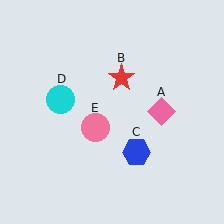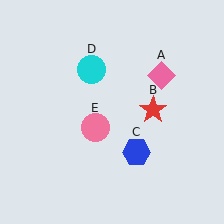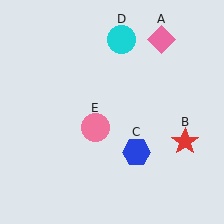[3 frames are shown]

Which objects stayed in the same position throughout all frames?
Blue hexagon (object C) and pink circle (object E) remained stationary.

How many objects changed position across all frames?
3 objects changed position: pink diamond (object A), red star (object B), cyan circle (object D).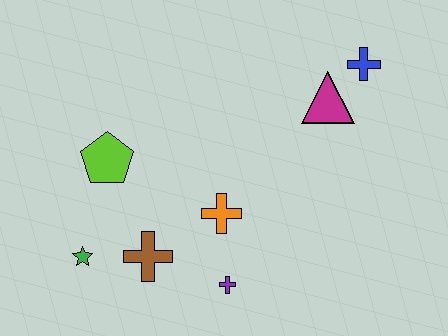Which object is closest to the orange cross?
The purple cross is closest to the orange cross.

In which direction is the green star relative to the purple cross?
The green star is to the left of the purple cross.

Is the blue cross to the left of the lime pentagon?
No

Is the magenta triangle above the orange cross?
Yes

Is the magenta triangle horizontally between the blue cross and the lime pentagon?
Yes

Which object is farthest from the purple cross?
The blue cross is farthest from the purple cross.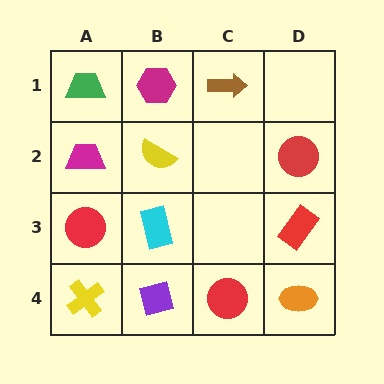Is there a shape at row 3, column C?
No, that cell is empty.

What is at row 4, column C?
A red circle.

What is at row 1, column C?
A brown arrow.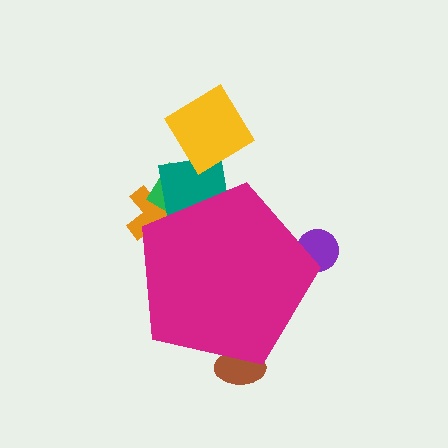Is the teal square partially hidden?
Yes, the teal square is partially hidden behind the magenta pentagon.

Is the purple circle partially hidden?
Yes, the purple circle is partially hidden behind the magenta pentagon.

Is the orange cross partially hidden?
Yes, the orange cross is partially hidden behind the magenta pentagon.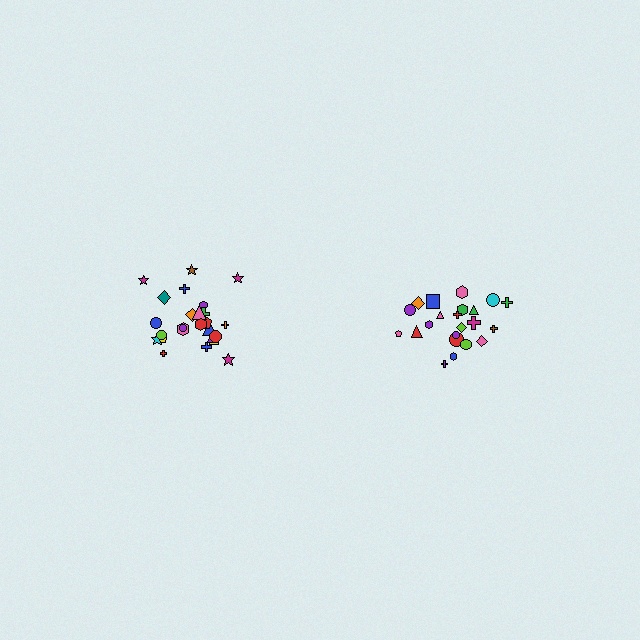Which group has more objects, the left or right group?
The left group.